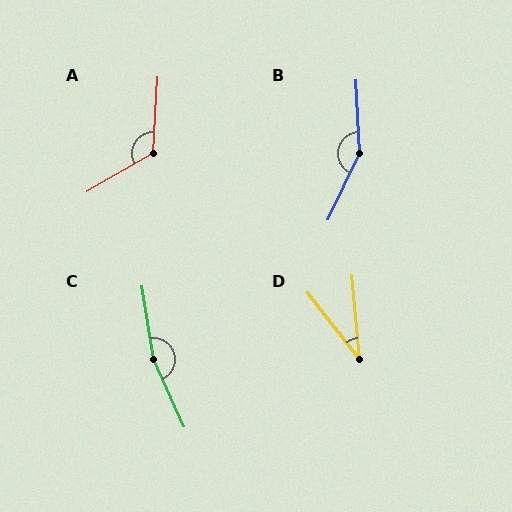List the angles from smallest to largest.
D (33°), A (124°), B (151°), C (165°).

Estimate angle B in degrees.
Approximately 151 degrees.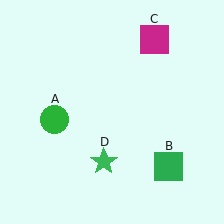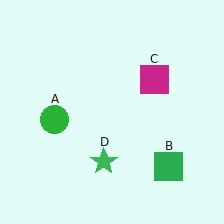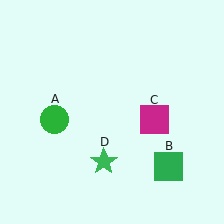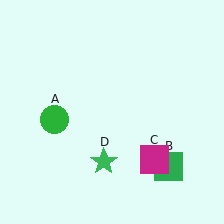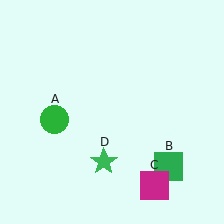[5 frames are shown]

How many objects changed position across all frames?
1 object changed position: magenta square (object C).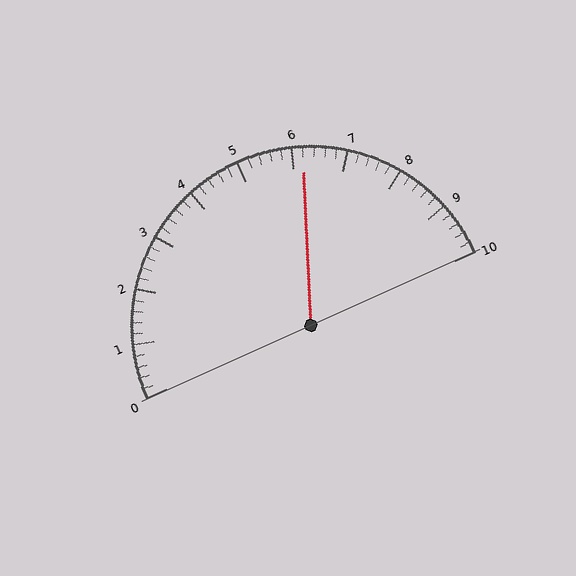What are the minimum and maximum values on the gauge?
The gauge ranges from 0 to 10.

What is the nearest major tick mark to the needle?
The nearest major tick mark is 6.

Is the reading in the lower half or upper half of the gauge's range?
The reading is in the upper half of the range (0 to 10).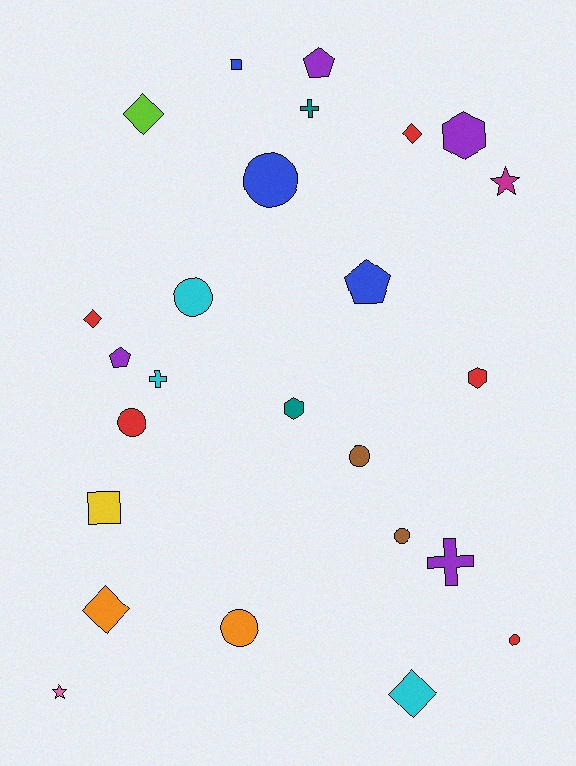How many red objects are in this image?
There are 5 red objects.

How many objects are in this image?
There are 25 objects.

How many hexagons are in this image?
There are 3 hexagons.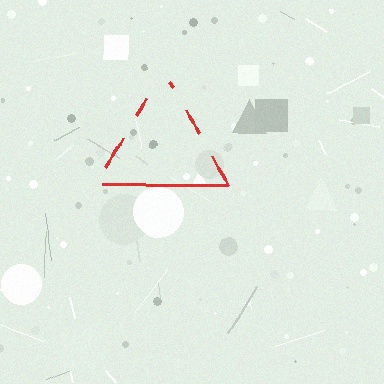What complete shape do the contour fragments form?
The contour fragments form a triangle.